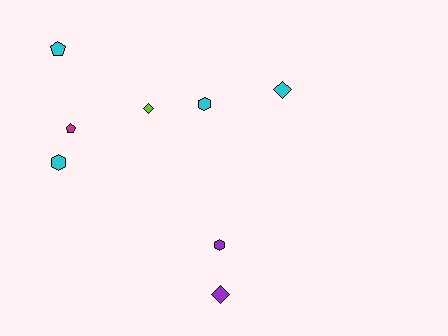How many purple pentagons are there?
There are no purple pentagons.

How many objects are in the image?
There are 8 objects.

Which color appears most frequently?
Cyan, with 4 objects.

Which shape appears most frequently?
Hexagon, with 3 objects.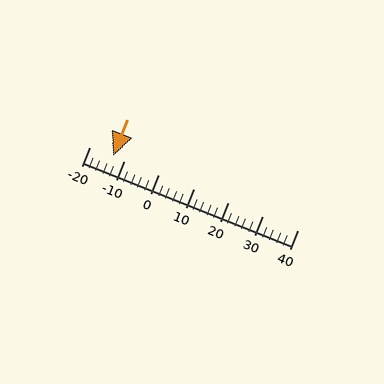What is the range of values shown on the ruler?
The ruler shows values from -20 to 40.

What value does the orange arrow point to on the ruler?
The orange arrow points to approximately -13.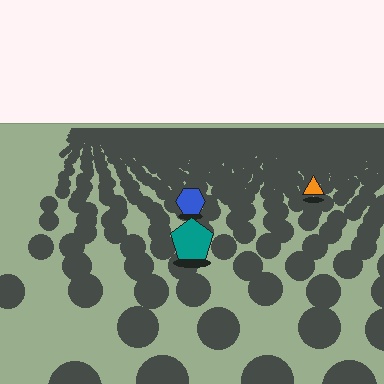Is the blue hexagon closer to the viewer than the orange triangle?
Yes. The blue hexagon is closer — you can tell from the texture gradient: the ground texture is coarser near it.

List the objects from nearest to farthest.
From nearest to farthest: the teal pentagon, the blue hexagon, the orange triangle.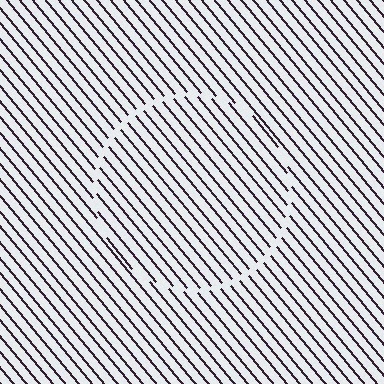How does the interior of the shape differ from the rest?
The interior of the shape contains the same grating, shifted by half a period — the contour is defined by the phase discontinuity where line-ends from the inner and outer gratings abut.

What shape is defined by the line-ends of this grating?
An illusory circle. The interior of the shape contains the same grating, shifted by half a period — the contour is defined by the phase discontinuity where line-ends from the inner and outer gratings abut.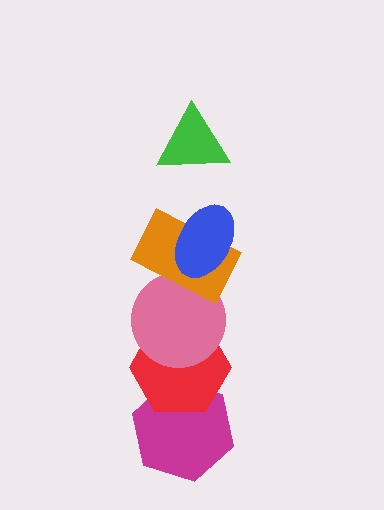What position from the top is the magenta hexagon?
The magenta hexagon is 6th from the top.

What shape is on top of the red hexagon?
The pink circle is on top of the red hexagon.